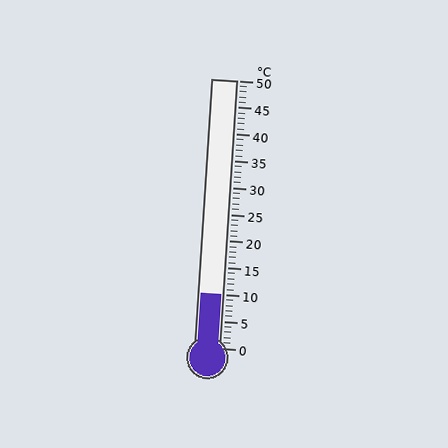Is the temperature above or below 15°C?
The temperature is below 15°C.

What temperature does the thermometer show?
The thermometer shows approximately 10°C.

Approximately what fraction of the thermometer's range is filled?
The thermometer is filled to approximately 20% of its range.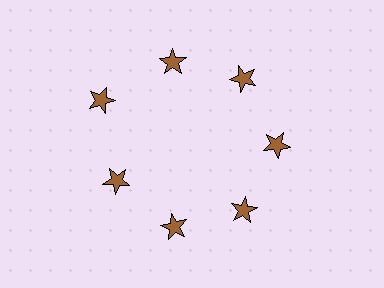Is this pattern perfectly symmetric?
No. The 7 brown stars are arranged in a ring, but one element near the 10 o'clock position is pushed outward from the center, breaking the 7-fold rotational symmetry.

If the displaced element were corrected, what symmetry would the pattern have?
It would have 7-fold rotational symmetry — the pattern would map onto itself every 51 degrees.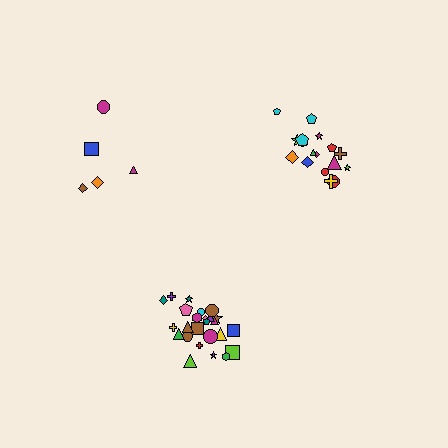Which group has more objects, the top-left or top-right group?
The top-right group.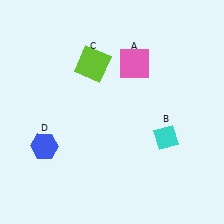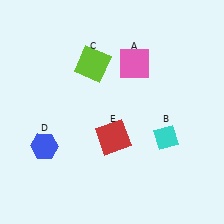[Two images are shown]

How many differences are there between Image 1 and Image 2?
There is 1 difference between the two images.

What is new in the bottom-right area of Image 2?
A red square (E) was added in the bottom-right area of Image 2.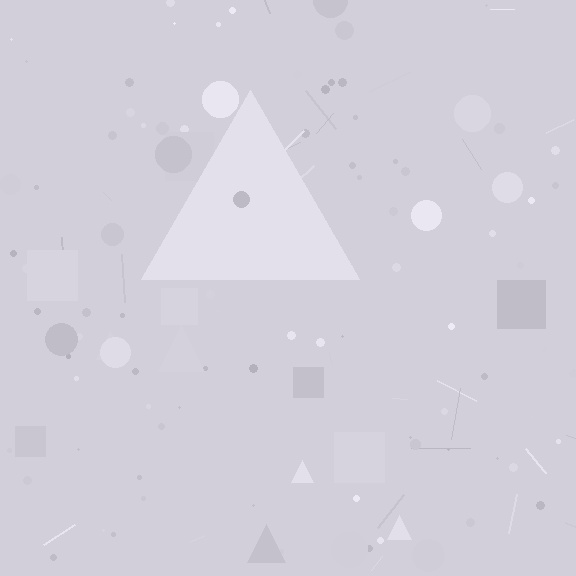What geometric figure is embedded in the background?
A triangle is embedded in the background.